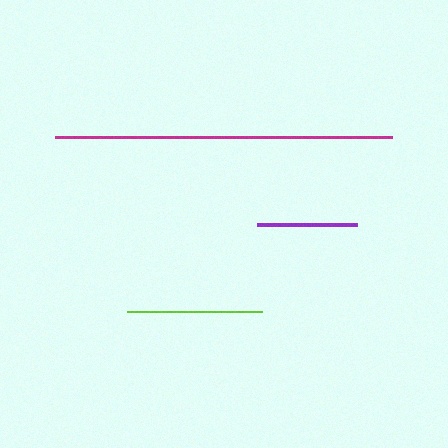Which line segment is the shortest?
The purple line is the shortest at approximately 100 pixels.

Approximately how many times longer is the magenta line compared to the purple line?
The magenta line is approximately 3.4 times the length of the purple line.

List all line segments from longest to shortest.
From longest to shortest: magenta, lime, purple.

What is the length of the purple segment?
The purple segment is approximately 100 pixels long.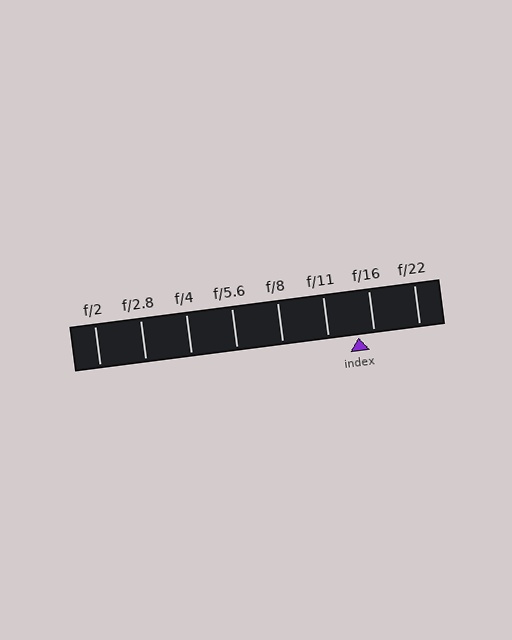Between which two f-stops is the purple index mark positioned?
The index mark is between f/11 and f/16.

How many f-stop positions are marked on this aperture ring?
There are 8 f-stop positions marked.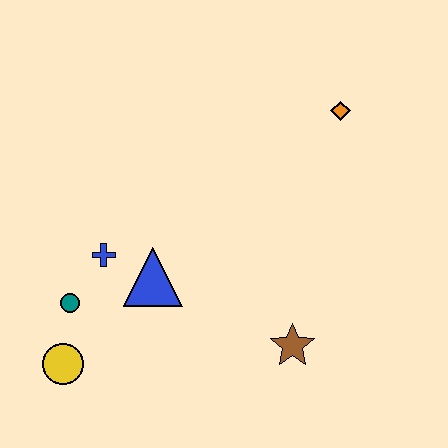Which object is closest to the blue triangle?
The blue cross is closest to the blue triangle.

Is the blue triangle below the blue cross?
Yes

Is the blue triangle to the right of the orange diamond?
No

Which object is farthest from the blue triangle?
The orange diamond is farthest from the blue triangle.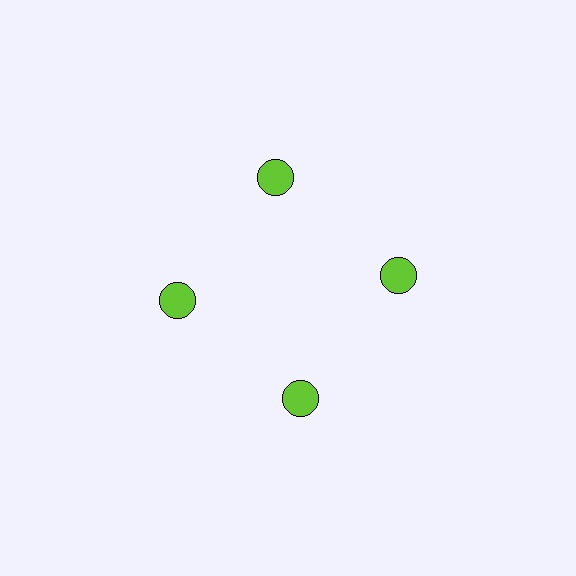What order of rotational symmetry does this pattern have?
This pattern has 4-fold rotational symmetry.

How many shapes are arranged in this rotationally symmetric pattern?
There are 4 shapes, arranged in 4 groups of 1.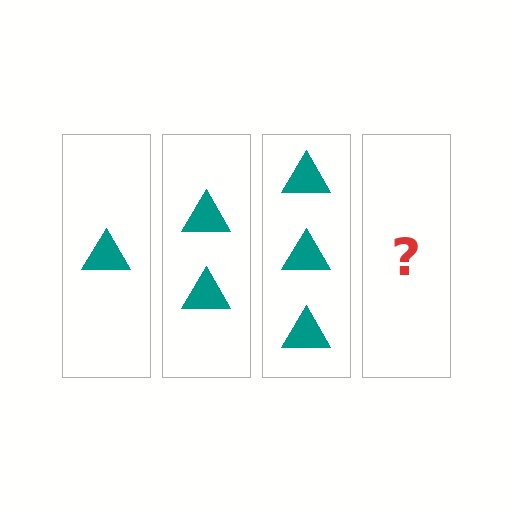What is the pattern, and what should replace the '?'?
The pattern is that each step adds one more triangle. The '?' should be 4 triangles.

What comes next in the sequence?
The next element should be 4 triangles.